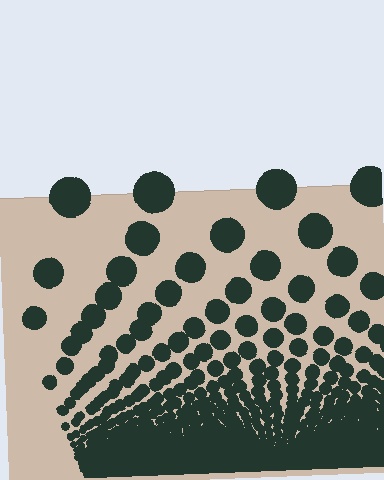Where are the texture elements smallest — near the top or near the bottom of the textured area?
Near the bottom.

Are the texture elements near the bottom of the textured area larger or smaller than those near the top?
Smaller. The gradient is inverted — elements near the bottom are smaller and denser.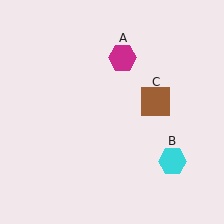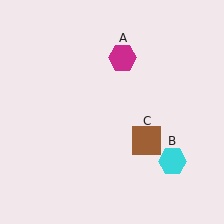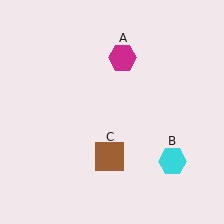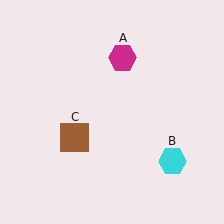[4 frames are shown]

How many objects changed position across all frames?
1 object changed position: brown square (object C).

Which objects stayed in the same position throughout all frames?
Magenta hexagon (object A) and cyan hexagon (object B) remained stationary.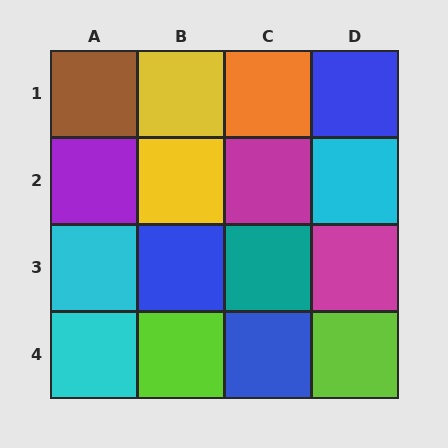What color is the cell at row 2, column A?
Purple.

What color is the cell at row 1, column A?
Brown.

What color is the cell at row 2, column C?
Magenta.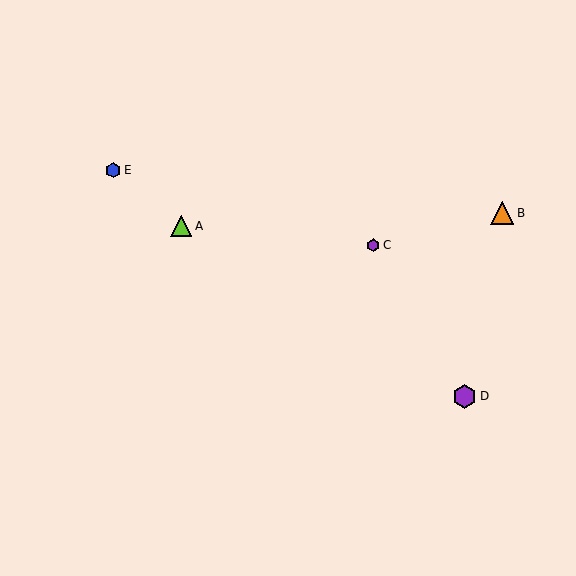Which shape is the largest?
The purple hexagon (labeled D) is the largest.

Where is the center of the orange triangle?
The center of the orange triangle is at (502, 213).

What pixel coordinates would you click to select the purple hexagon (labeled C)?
Click at (373, 245) to select the purple hexagon C.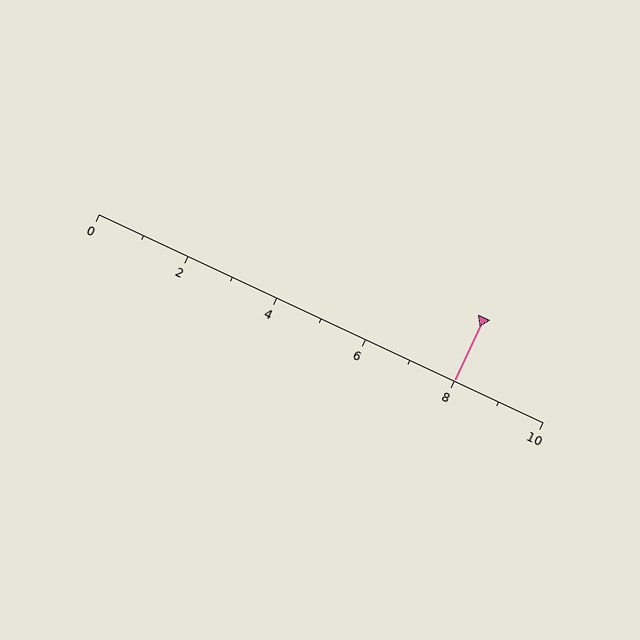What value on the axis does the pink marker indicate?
The marker indicates approximately 8.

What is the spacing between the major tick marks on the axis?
The major ticks are spaced 2 apart.